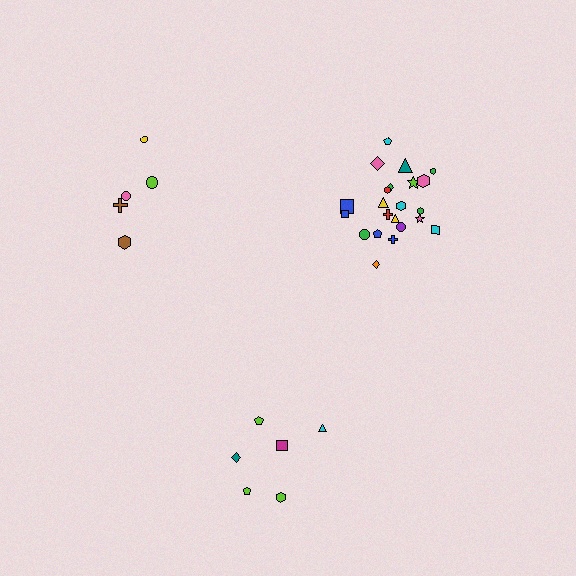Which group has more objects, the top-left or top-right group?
The top-right group.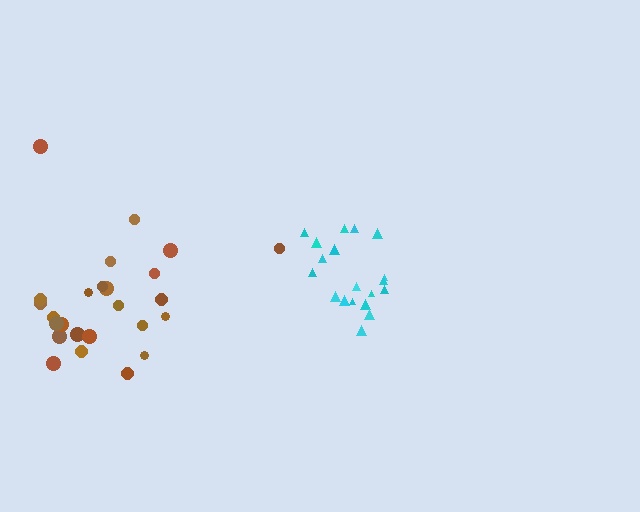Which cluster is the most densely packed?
Cyan.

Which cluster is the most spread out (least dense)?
Brown.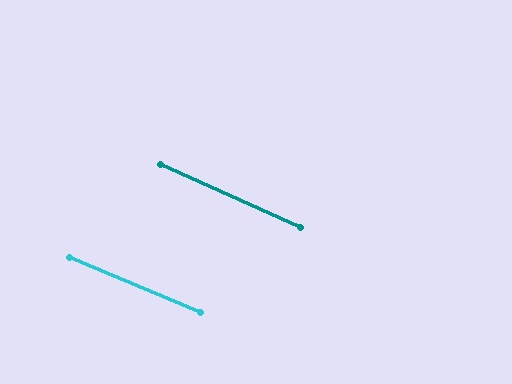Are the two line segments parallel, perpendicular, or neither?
Parallel — their directions differ by only 1.7°.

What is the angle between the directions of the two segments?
Approximately 2 degrees.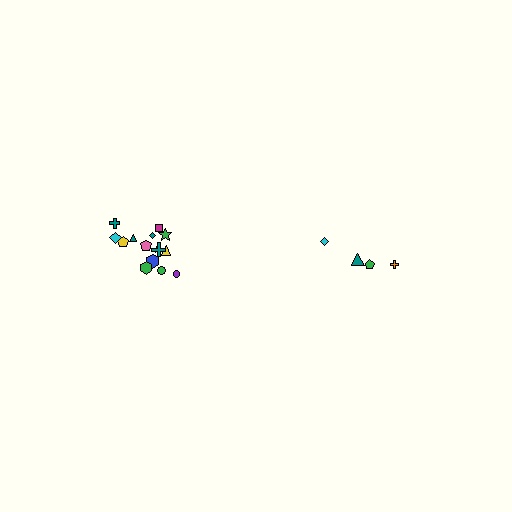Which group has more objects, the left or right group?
The left group.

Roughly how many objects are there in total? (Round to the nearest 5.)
Roughly 20 objects in total.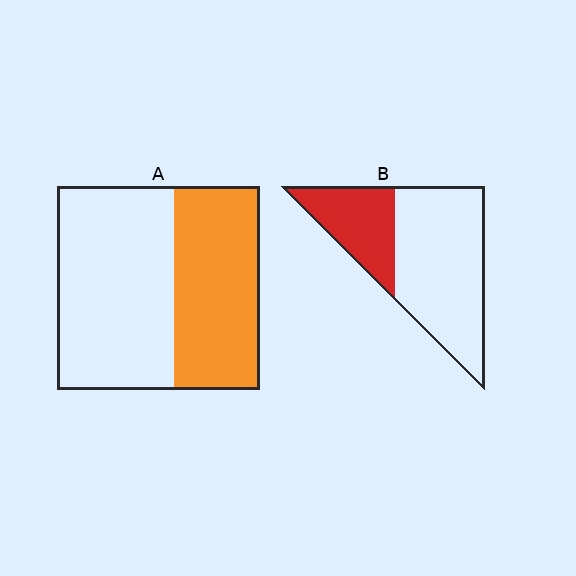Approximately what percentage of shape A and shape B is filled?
A is approximately 40% and B is approximately 30%.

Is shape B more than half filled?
No.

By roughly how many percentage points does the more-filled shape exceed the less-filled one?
By roughly 10 percentage points (A over B).